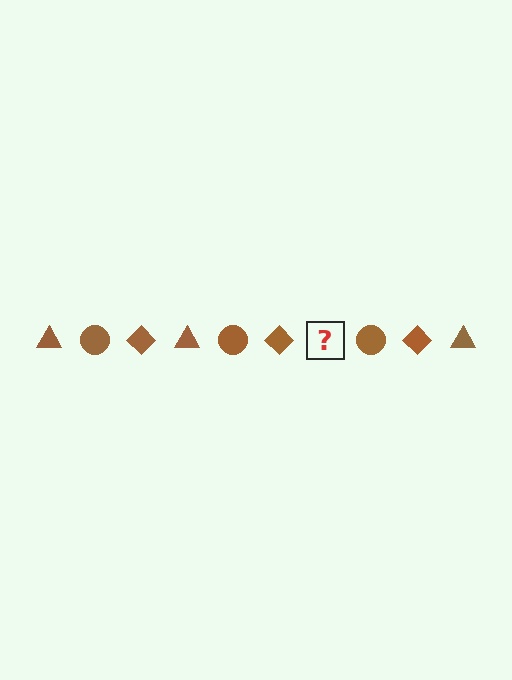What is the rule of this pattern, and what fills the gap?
The rule is that the pattern cycles through triangle, circle, diamond shapes in brown. The gap should be filled with a brown triangle.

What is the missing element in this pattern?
The missing element is a brown triangle.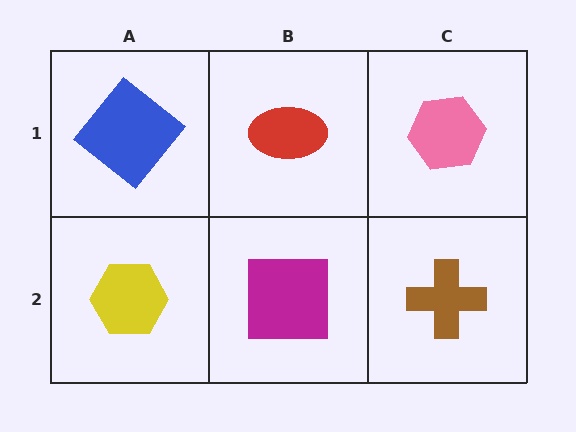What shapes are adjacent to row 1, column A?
A yellow hexagon (row 2, column A), a red ellipse (row 1, column B).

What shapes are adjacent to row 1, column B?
A magenta square (row 2, column B), a blue diamond (row 1, column A), a pink hexagon (row 1, column C).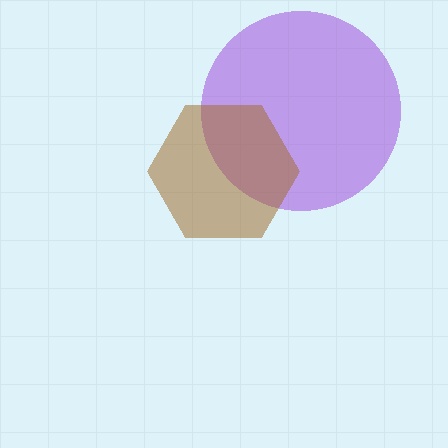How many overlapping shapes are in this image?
There are 2 overlapping shapes in the image.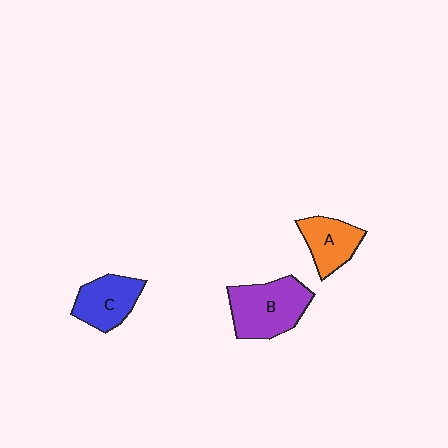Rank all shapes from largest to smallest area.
From largest to smallest: B (purple), C (blue), A (orange).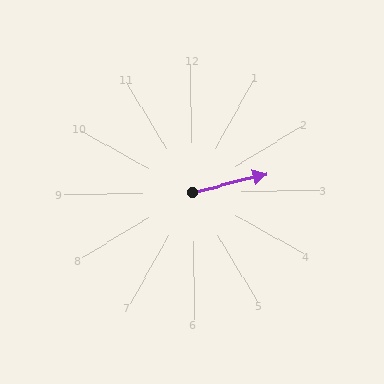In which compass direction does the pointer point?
East.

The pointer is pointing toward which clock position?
Roughly 3 o'clock.